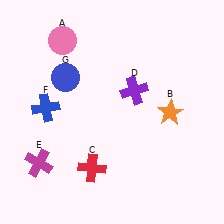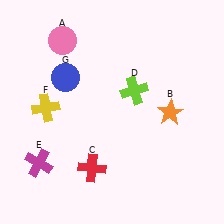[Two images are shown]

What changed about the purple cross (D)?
In Image 1, D is purple. In Image 2, it changed to lime.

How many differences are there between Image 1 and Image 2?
There are 2 differences between the two images.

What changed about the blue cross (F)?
In Image 1, F is blue. In Image 2, it changed to yellow.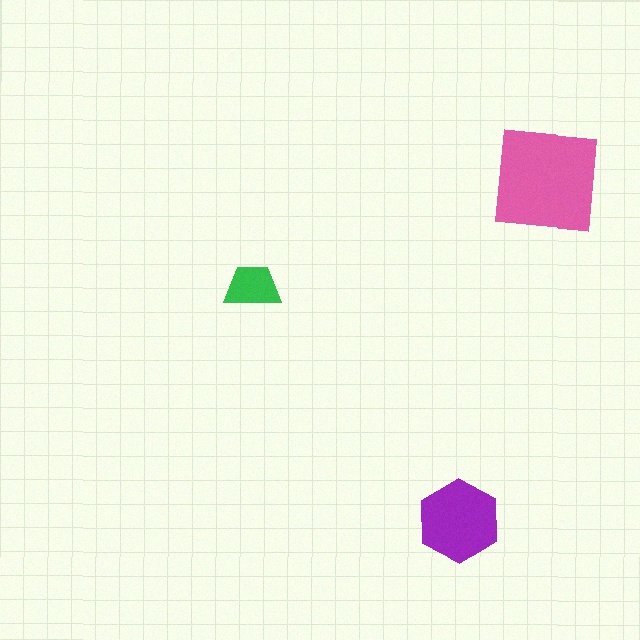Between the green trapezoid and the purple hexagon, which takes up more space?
The purple hexagon.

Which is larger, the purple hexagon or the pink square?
The pink square.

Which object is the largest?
The pink square.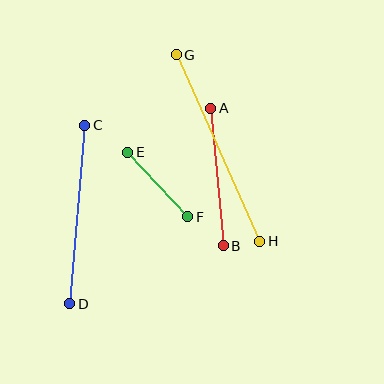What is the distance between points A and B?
The distance is approximately 138 pixels.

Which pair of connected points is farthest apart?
Points G and H are farthest apart.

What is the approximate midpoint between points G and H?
The midpoint is at approximately (218, 148) pixels.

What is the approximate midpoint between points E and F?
The midpoint is at approximately (158, 185) pixels.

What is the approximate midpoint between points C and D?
The midpoint is at approximately (77, 214) pixels.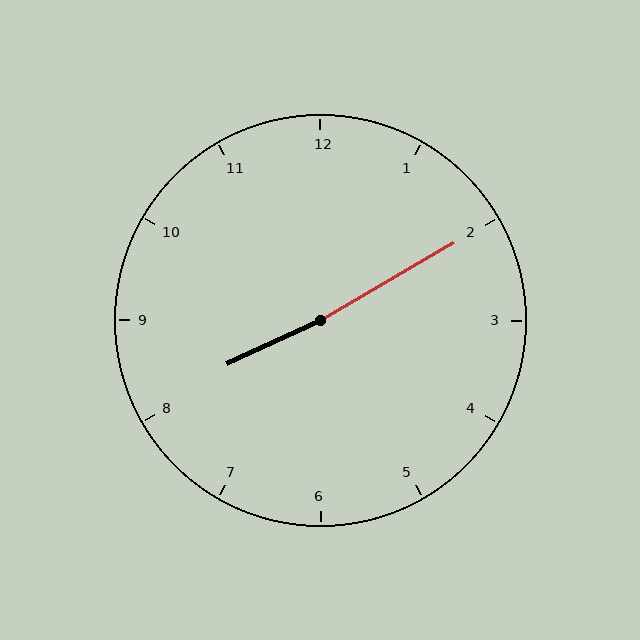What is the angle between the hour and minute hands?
Approximately 175 degrees.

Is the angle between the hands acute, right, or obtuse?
It is obtuse.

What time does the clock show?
8:10.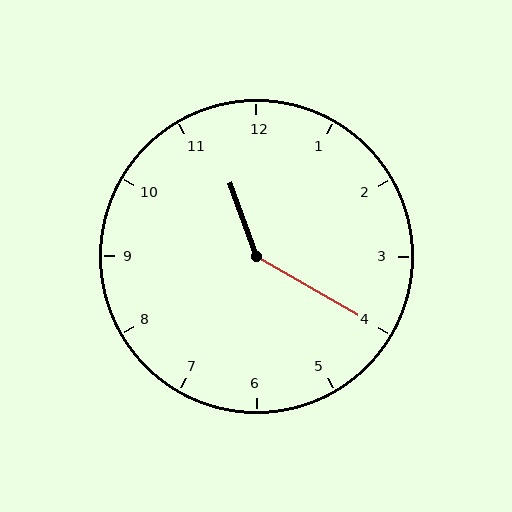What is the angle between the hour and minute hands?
Approximately 140 degrees.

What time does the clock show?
11:20.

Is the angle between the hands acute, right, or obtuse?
It is obtuse.